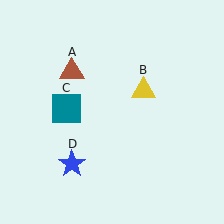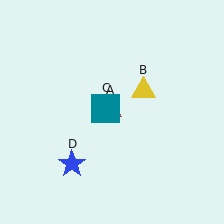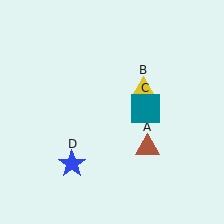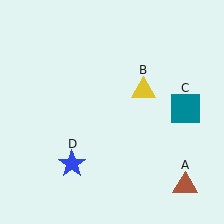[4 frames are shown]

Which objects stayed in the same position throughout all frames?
Yellow triangle (object B) and blue star (object D) remained stationary.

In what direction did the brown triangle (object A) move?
The brown triangle (object A) moved down and to the right.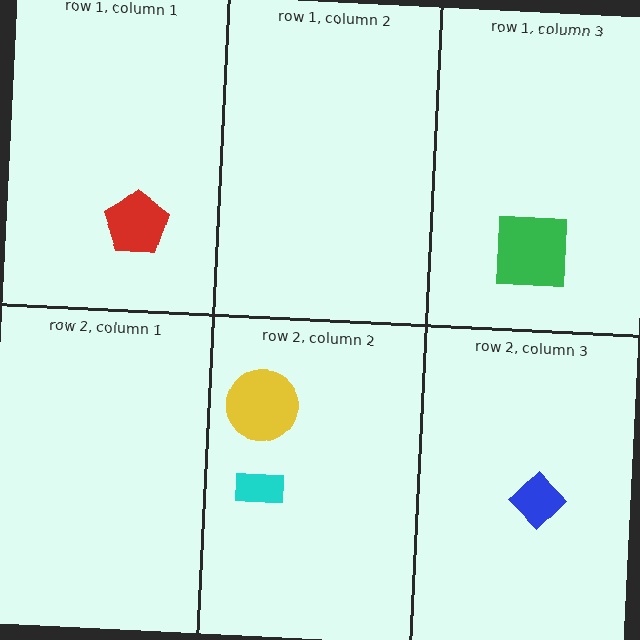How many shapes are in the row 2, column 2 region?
2.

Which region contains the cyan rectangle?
The row 2, column 2 region.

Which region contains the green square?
The row 1, column 3 region.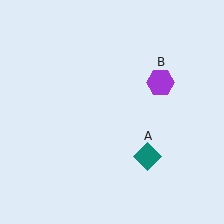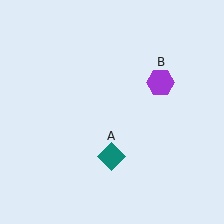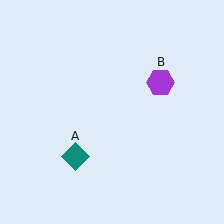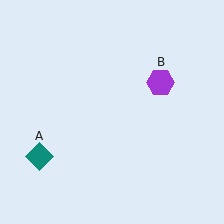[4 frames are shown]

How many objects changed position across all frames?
1 object changed position: teal diamond (object A).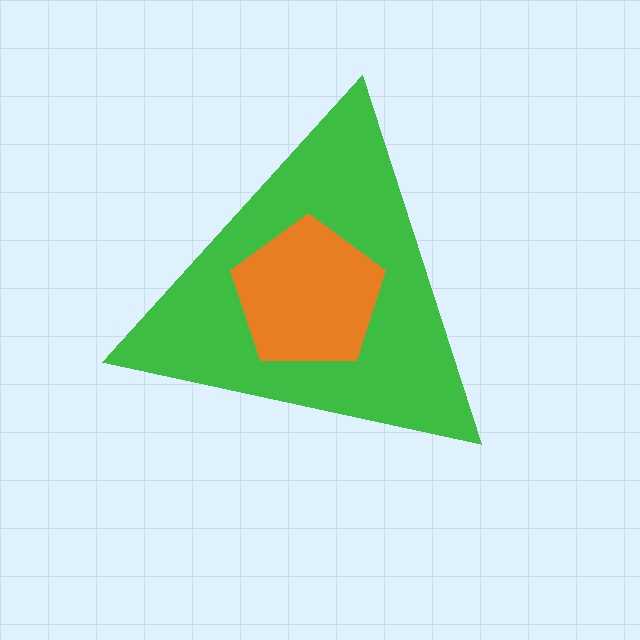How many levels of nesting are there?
2.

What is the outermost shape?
The green triangle.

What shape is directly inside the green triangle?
The orange pentagon.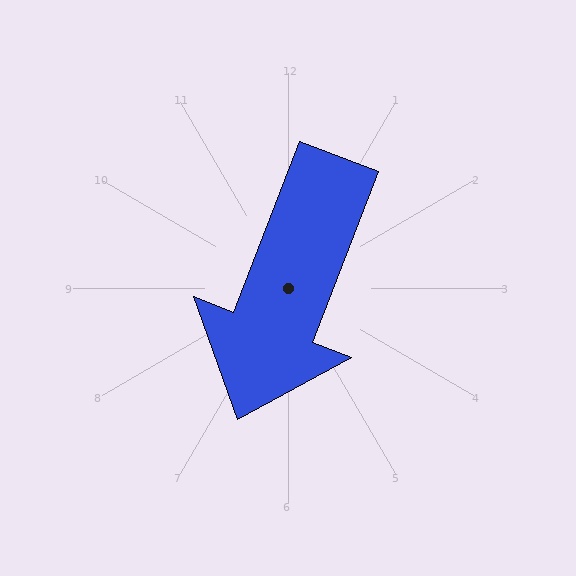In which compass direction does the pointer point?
South.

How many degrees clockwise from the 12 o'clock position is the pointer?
Approximately 201 degrees.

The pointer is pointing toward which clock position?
Roughly 7 o'clock.